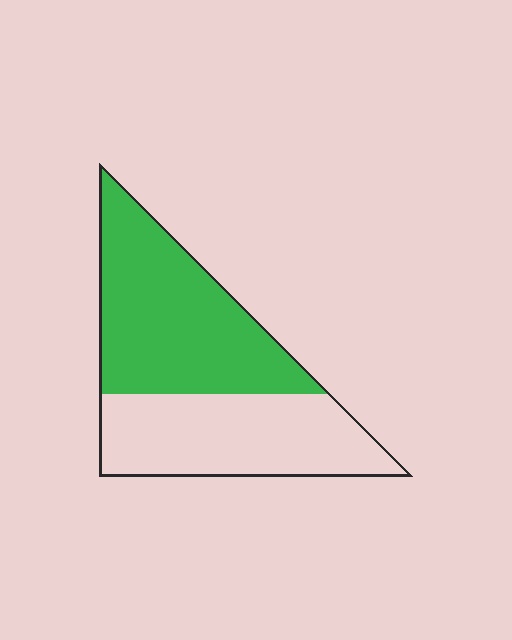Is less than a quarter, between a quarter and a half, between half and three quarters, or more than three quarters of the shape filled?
Between half and three quarters.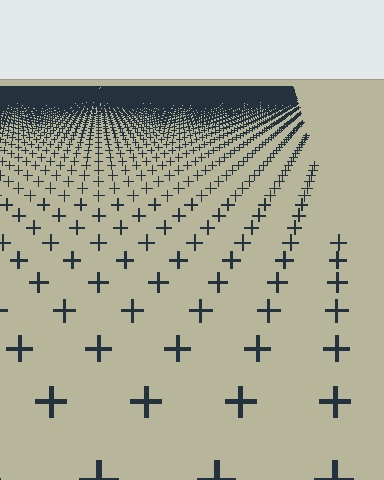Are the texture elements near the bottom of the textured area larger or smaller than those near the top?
Larger. Near the bottom, elements are closer to the viewer and appear at a bigger on-screen size.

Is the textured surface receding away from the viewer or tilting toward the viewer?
The surface is receding away from the viewer. Texture elements get smaller and denser toward the top.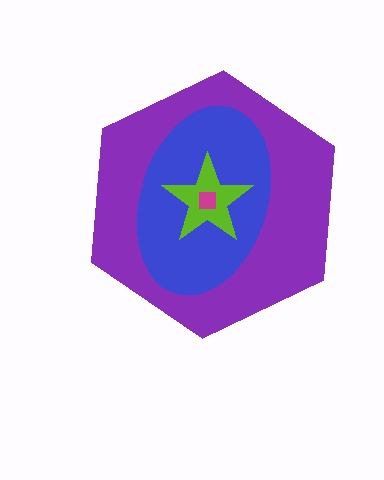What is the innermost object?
The magenta square.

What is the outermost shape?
The purple hexagon.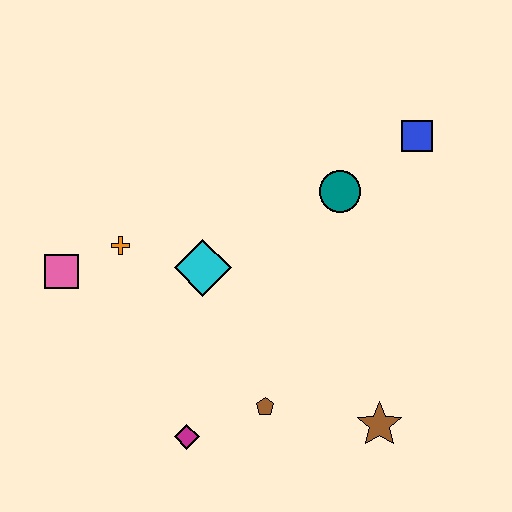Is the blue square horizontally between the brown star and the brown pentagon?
No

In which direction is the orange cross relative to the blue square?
The orange cross is to the left of the blue square.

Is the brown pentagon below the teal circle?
Yes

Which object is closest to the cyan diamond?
The orange cross is closest to the cyan diamond.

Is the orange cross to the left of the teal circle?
Yes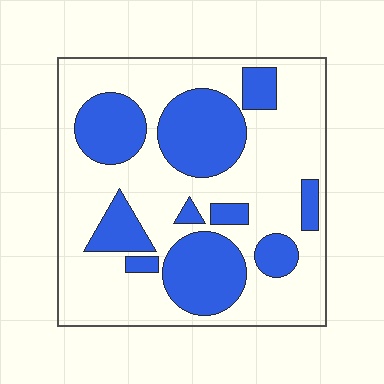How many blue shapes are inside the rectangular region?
10.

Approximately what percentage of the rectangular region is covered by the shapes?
Approximately 35%.